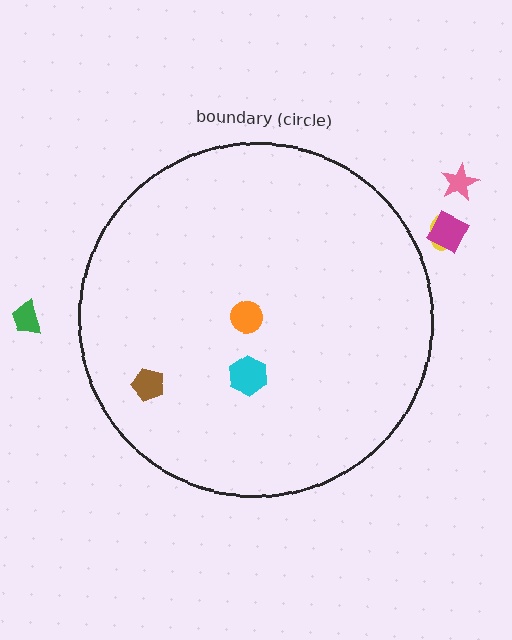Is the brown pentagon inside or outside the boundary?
Inside.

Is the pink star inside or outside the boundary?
Outside.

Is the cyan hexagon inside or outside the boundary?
Inside.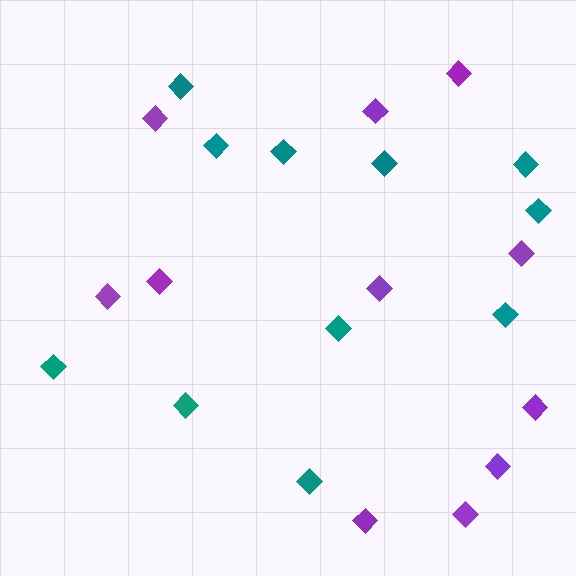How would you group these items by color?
There are 2 groups: one group of teal diamonds (11) and one group of purple diamonds (11).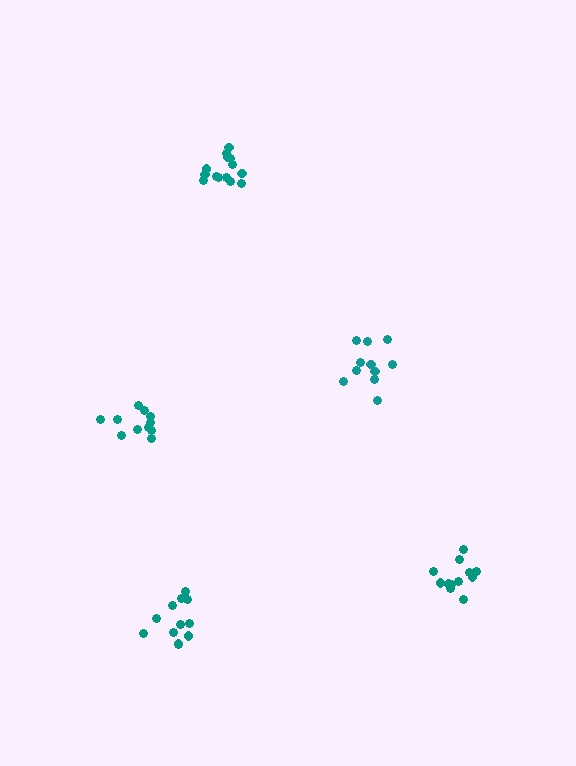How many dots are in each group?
Group 1: 11 dots, Group 2: 12 dots, Group 3: 11 dots, Group 4: 12 dots, Group 5: 14 dots (60 total).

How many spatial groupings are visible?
There are 5 spatial groupings.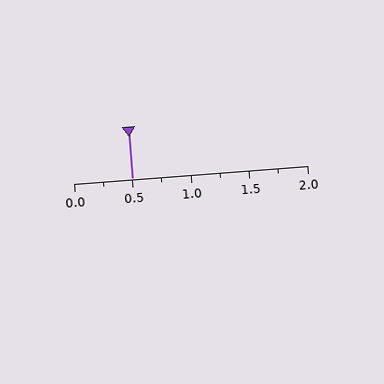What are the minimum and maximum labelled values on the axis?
The axis runs from 0.0 to 2.0.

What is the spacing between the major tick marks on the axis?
The major ticks are spaced 0.5 apart.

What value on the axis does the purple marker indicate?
The marker indicates approximately 0.5.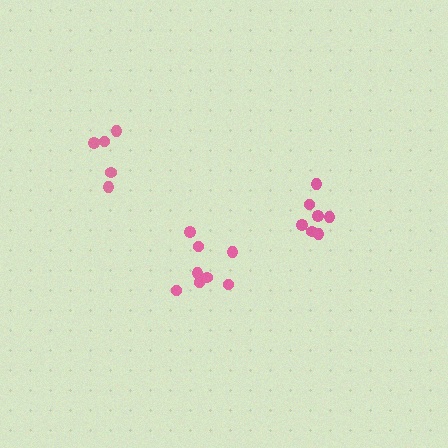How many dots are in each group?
Group 1: 7 dots, Group 2: 5 dots, Group 3: 8 dots (20 total).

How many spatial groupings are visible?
There are 3 spatial groupings.